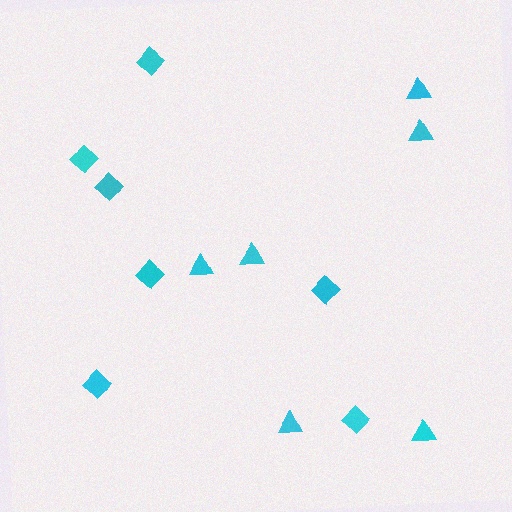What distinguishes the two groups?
There are 2 groups: one group of diamonds (7) and one group of triangles (6).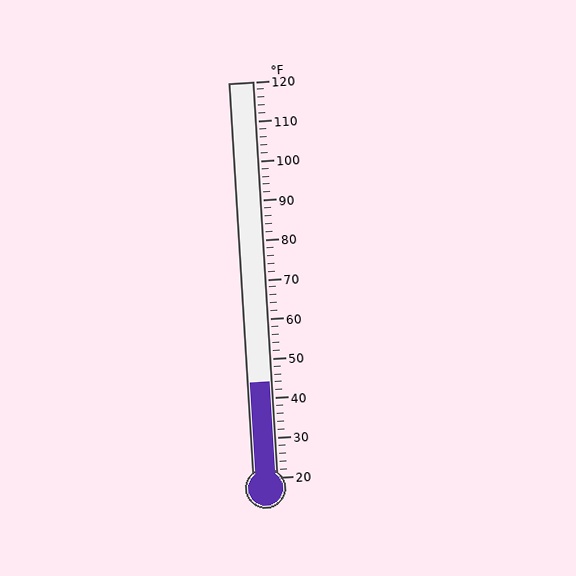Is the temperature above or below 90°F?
The temperature is below 90°F.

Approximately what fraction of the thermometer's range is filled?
The thermometer is filled to approximately 25% of its range.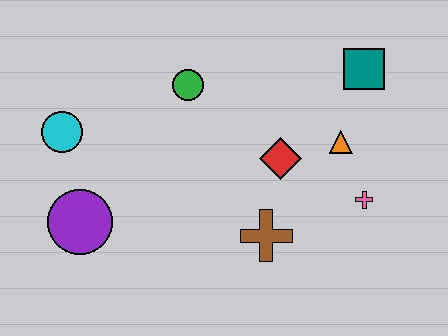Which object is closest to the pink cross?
The orange triangle is closest to the pink cross.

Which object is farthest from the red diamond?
The cyan circle is farthest from the red diamond.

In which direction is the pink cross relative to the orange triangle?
The pink cross is below the orange triangle.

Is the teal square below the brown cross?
No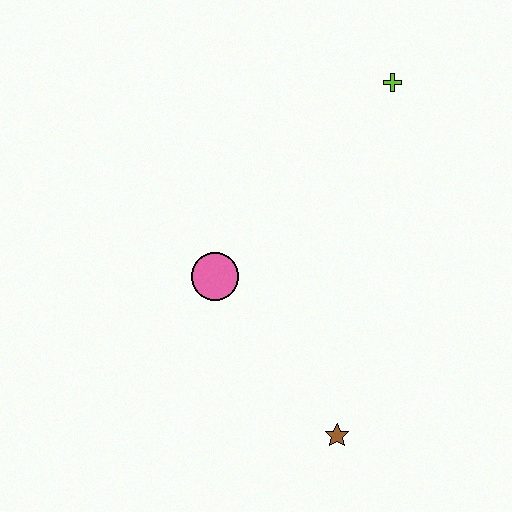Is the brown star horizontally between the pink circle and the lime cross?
Yes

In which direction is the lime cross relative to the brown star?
The lime cross is above the brown star.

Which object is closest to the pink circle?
The brown star is closest to the pink circle.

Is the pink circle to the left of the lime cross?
Yes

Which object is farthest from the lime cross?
The brown star is farthest from the lime cross.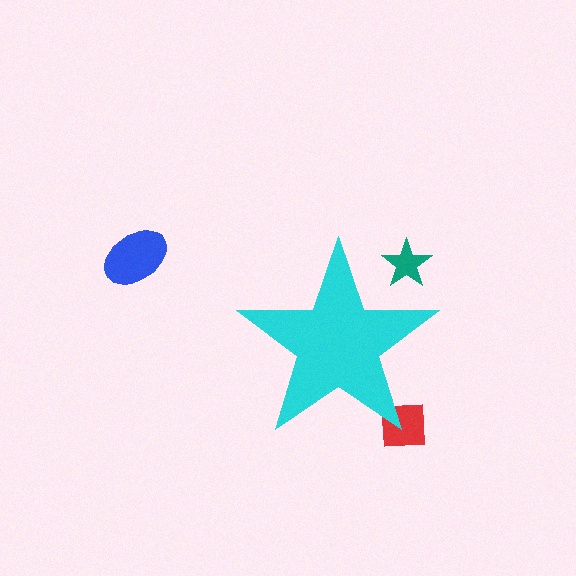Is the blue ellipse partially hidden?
No, the blue ellipse is fully visible.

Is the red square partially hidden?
Yes, the red square is partially hidden behind the cyan star.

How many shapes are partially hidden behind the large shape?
2 shapes are partially hidden.